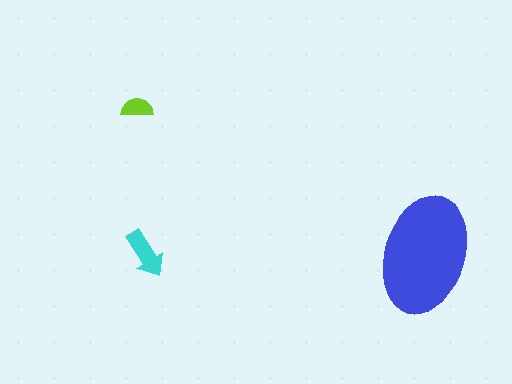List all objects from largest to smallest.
The blue ellipse, the cyan arrow, the lime semicircle.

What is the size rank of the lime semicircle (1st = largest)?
3rd.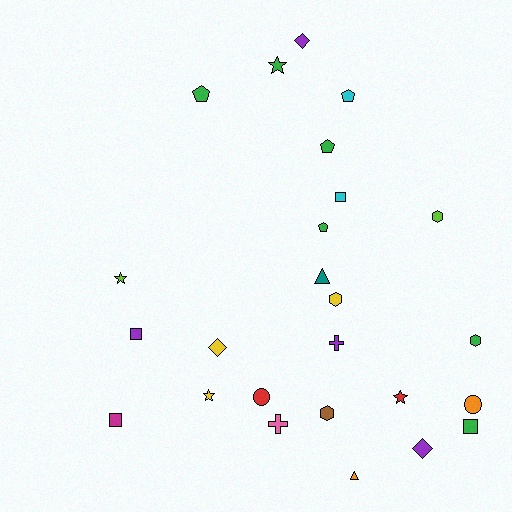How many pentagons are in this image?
There are 4 pentagons.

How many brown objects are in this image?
There is 1 brown object.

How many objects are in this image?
There are 25 objects.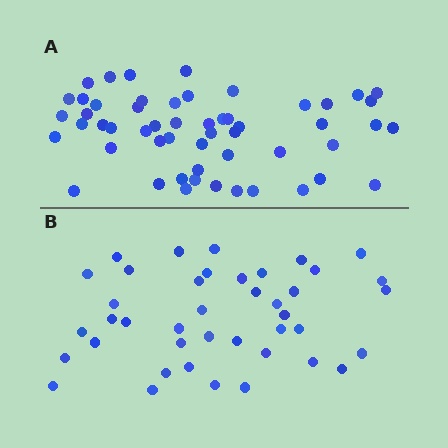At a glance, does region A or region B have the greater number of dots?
Region A (the top region) has more dots.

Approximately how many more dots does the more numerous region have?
Region A has approximately 15 more dots than region B.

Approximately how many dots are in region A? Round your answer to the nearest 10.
About 50 dots. (The exact count is 54, which rounds to 50.)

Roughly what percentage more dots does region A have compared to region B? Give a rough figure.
About 30% more.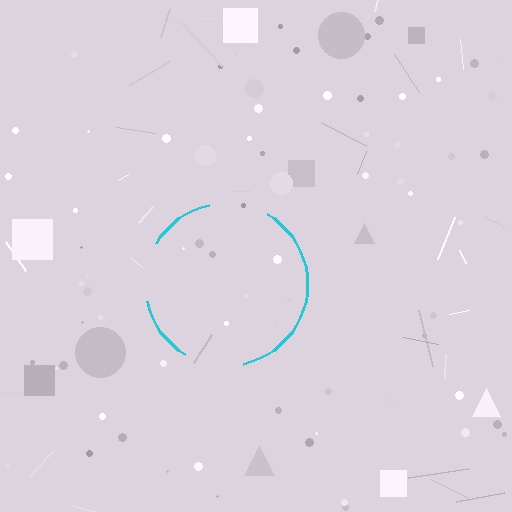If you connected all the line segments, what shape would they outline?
They would outline a circle.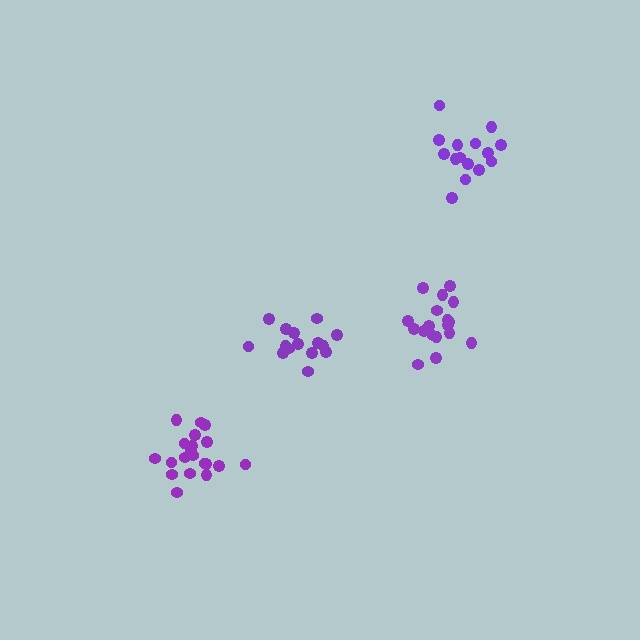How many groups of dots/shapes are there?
There are 4 groups.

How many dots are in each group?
Group 1: 20 dots, Group 2: 16 dots, Group 3: 15 dots, Group 4: 18 dots (69 total).